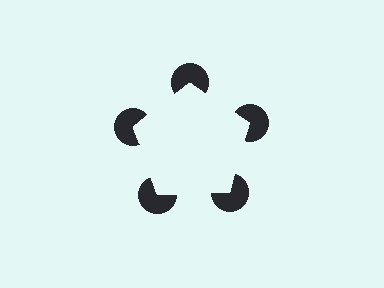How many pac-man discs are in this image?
There are 5 — one at each vertex of the illusory pentagon.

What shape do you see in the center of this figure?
An illusory pentagon — its edges are inferred from the aligned wedge cuts in the pac-man discs, not physically drawn.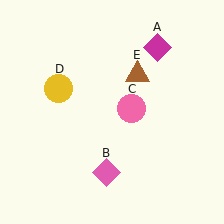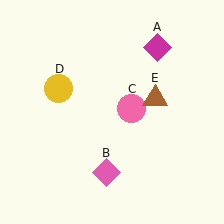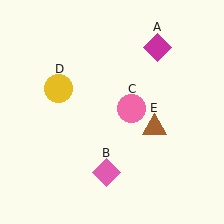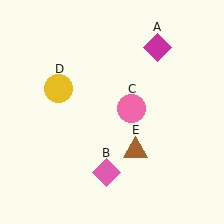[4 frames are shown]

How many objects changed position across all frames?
1 object changed position: brown triangle (object E).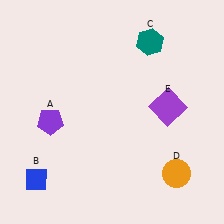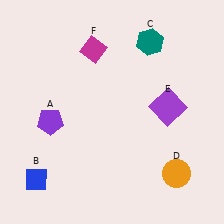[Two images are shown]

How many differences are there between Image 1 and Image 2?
There is 1 difference between the two images.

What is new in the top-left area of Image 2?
A magenta diamond (F) was added in the top-left area of Image 2.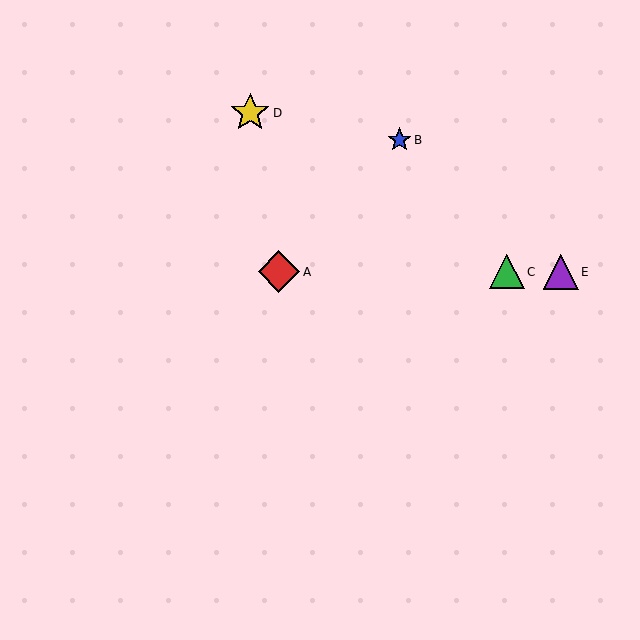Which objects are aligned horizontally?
Objects A, C, E are aligned horizontally.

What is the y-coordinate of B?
Object B is at y≈140.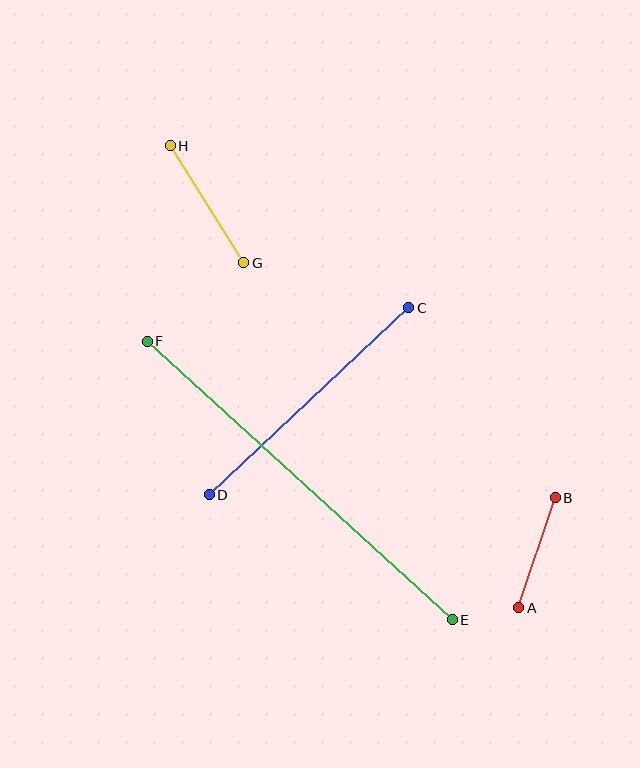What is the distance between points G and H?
The distance is approximately 138 pixels.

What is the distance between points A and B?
The distance is approximately 116 pixels.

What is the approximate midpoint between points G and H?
The midpoint is at approximately (207, 204) pixels.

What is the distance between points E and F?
The distance is approximately 413 pixels.